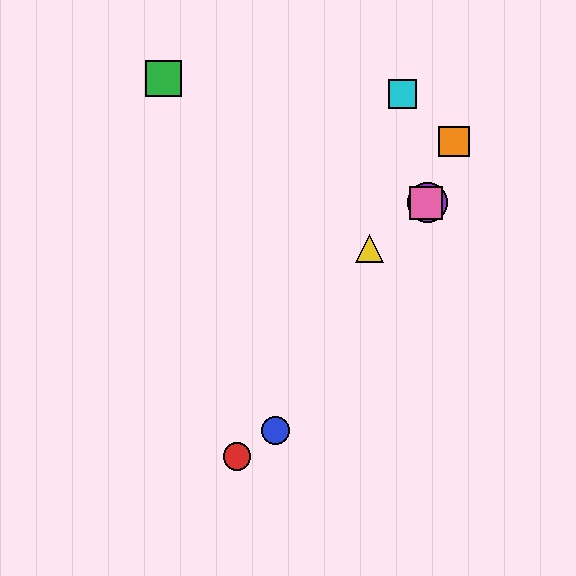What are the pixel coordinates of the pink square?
The pink square is at (426, 203).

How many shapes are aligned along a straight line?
3 shapes (the yellow triangle, the purple circle, the pink square) are aligned along a straight line.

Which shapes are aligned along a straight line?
The yellow triangle, the purple circle, the pink square are aligned along a straight line.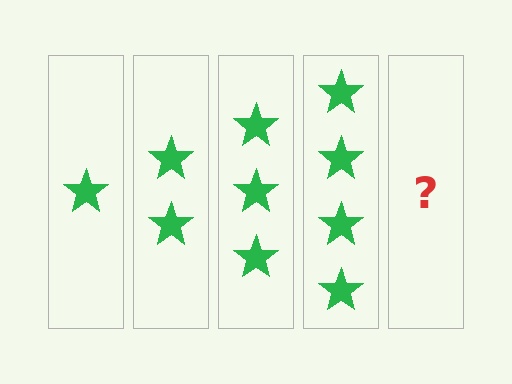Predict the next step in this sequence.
The next step is 5 stars.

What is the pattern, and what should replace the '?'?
The pattern is that each step adds one more star. The '?' should be 5 stars.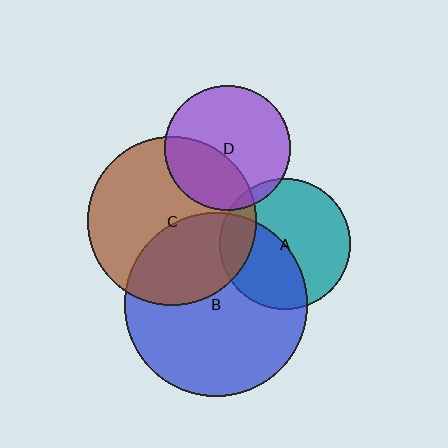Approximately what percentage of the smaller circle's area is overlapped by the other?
Approximately 40%.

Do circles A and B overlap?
Yes.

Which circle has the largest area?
Circle B (blue).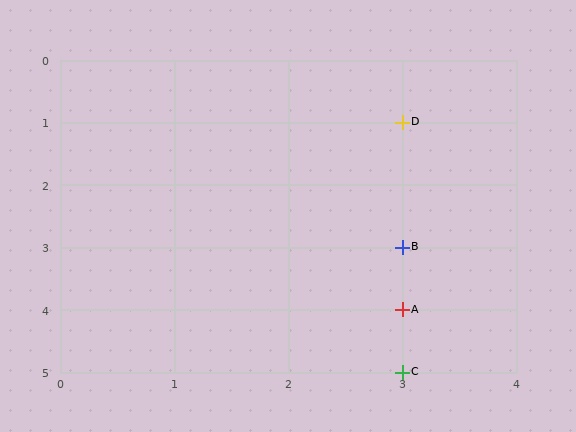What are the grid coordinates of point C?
Point C is at grid coordinates (3, 5).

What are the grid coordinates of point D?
Point D is at grid coordinates (3, 1).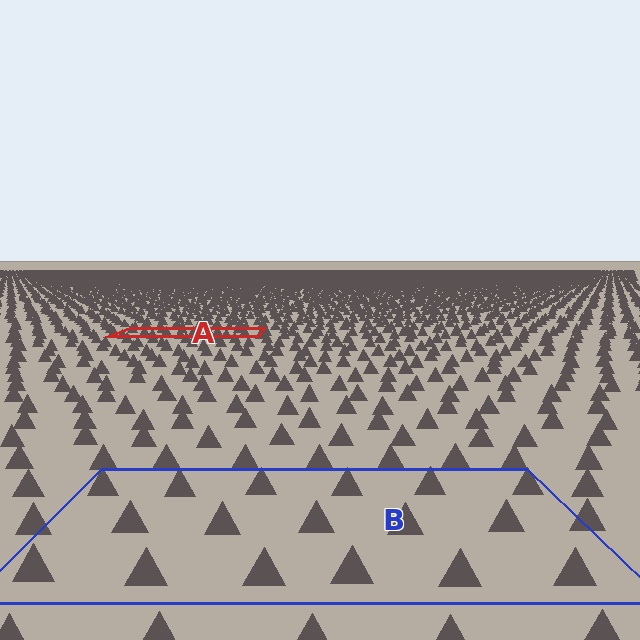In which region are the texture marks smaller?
The texture marks are smaller in region A, because it is farther away.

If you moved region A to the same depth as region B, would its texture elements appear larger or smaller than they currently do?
They would appear larger. At a closer depth, the same texture elements are projected at a bigger on-screen size.